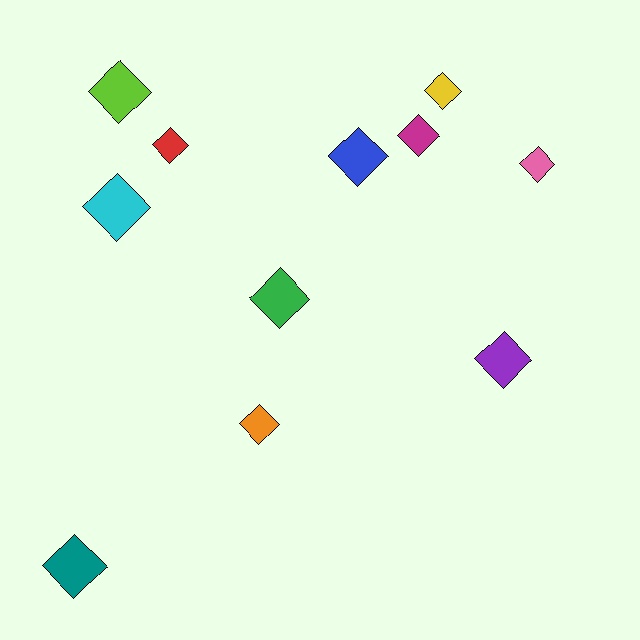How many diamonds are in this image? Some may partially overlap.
There are 11 diamonds.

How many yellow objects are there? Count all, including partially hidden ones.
There is 1 yellow object.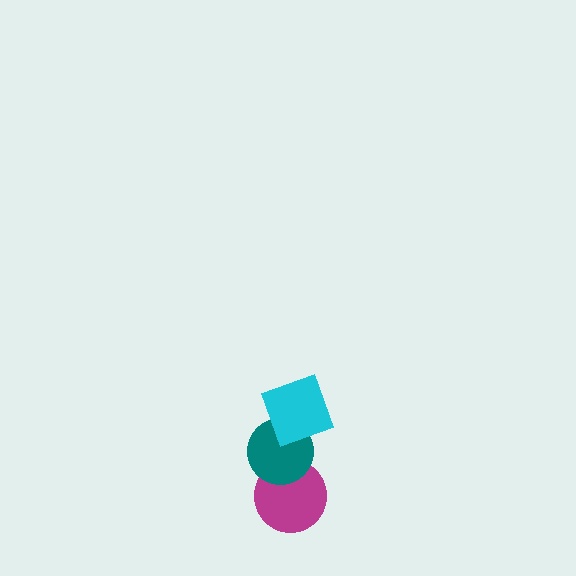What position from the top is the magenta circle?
The magenta circle is 3rd from the top.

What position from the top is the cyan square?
The cyan square is 1st from the top.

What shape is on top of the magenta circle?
The teal circle is on top of the magenta circle.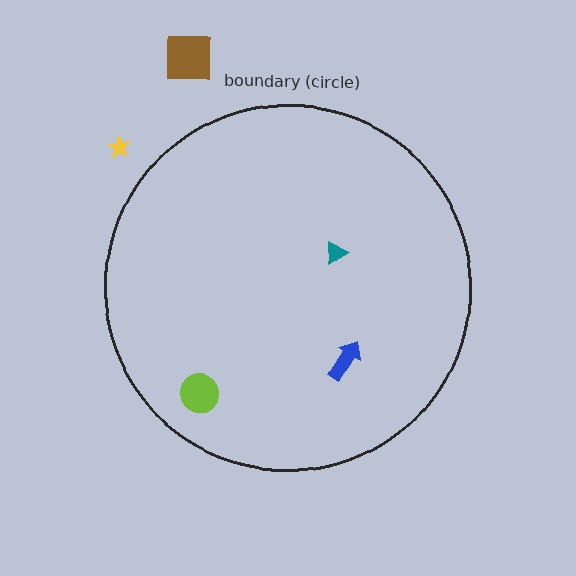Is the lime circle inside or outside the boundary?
Inside.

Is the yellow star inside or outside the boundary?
Outside.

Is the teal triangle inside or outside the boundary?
Inside.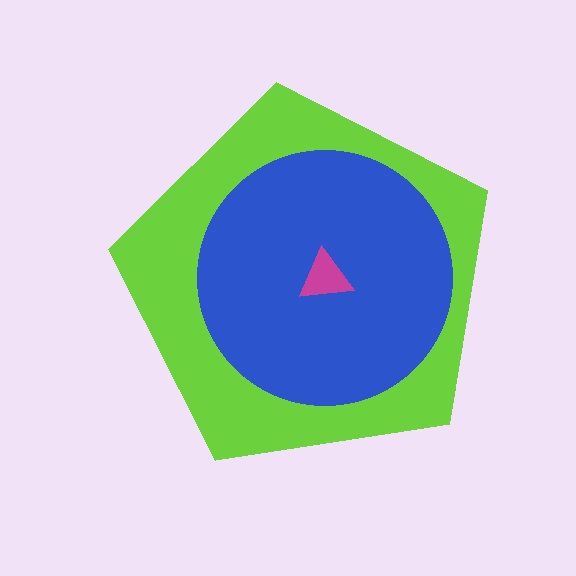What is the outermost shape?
The lime pentagon.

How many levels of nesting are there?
3.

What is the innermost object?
The magenta triangle.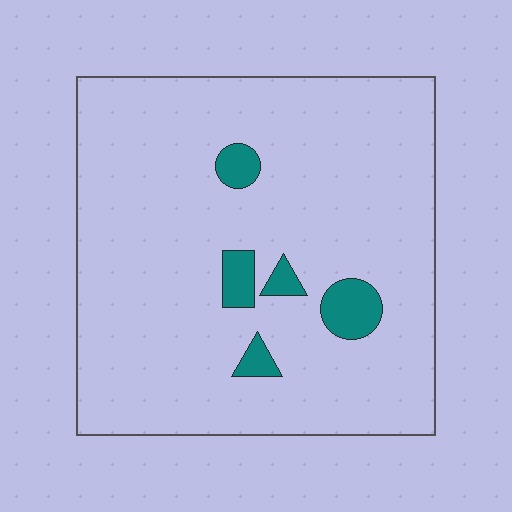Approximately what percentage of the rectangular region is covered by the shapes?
Approximately 5%.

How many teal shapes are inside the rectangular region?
5.